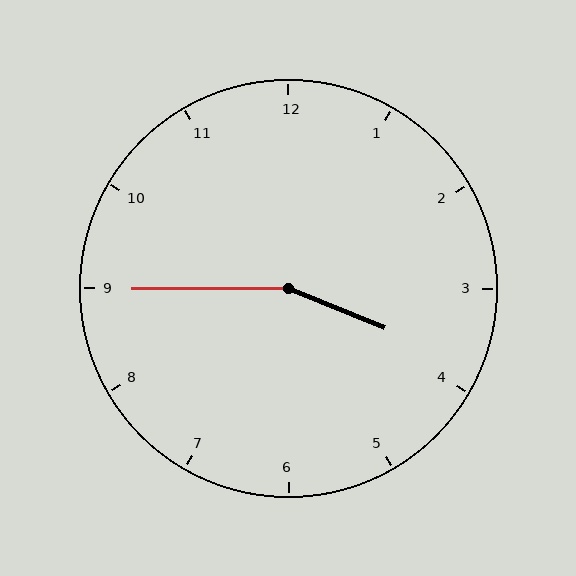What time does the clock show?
3:45.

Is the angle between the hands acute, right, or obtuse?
It is obtuse.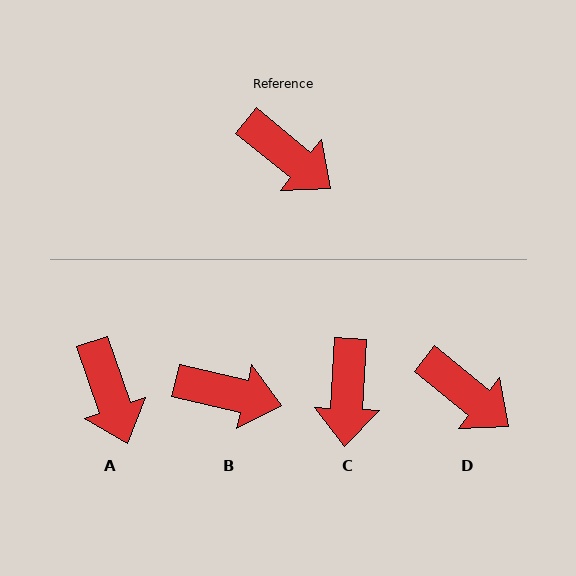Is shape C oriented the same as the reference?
No, it is off by about 54 degrees.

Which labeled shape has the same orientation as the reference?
D.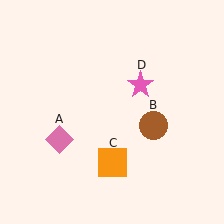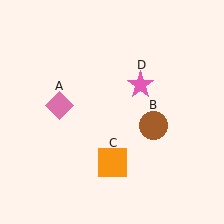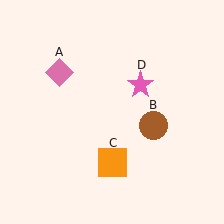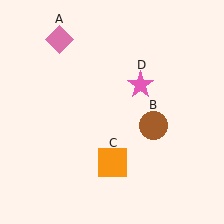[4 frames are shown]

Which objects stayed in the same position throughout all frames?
Brown circle (object B) and orange square (object C) and pink star (object D) remained stationary.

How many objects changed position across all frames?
1 object changed position: pink diamond (object A).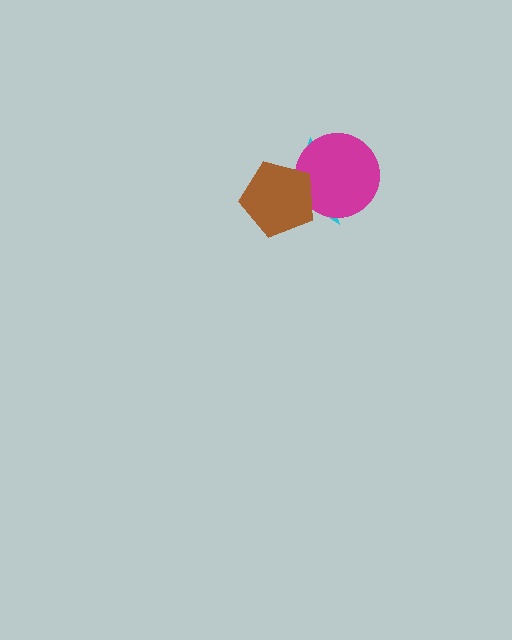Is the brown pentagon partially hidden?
No, no other shape covers it.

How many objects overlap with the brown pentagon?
2 objects overlap with the brown pentagon.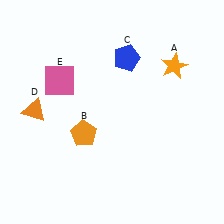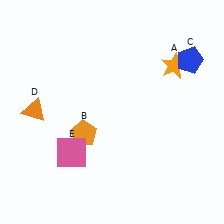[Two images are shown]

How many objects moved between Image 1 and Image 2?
2 objects moved between the two images.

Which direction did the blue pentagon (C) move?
The blue pentagon (C) moved right.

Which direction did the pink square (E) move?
The pink square (E) moved down.